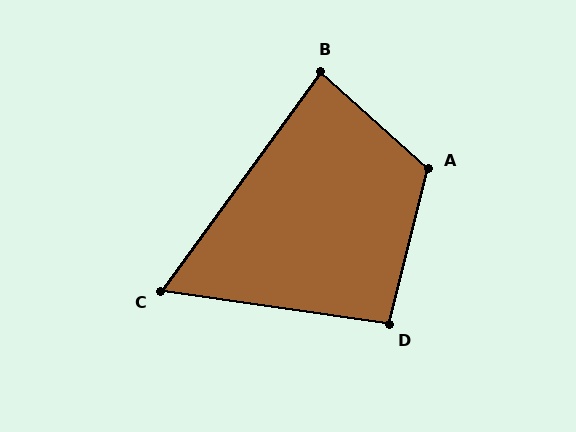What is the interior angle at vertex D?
Approximately 96 degrees (obtuse).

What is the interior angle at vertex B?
Approximately 84 degrees (acute).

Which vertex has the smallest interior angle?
C, at approximately 62 degrees.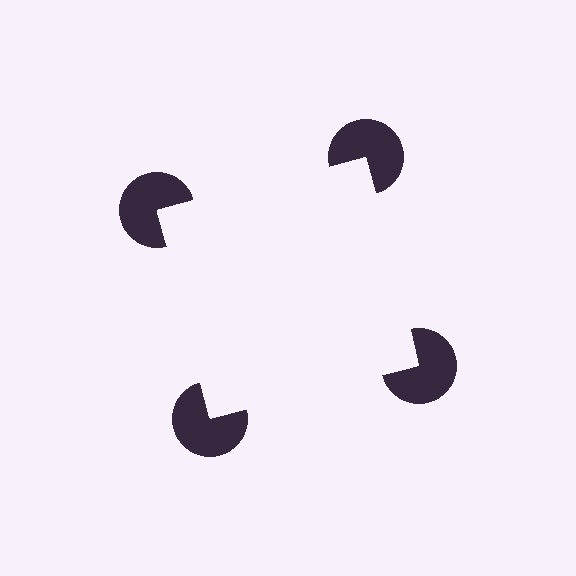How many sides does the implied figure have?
4 sides.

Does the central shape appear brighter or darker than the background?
It typically appears slightly brighter than the background, even though no actual brightness change is drawn.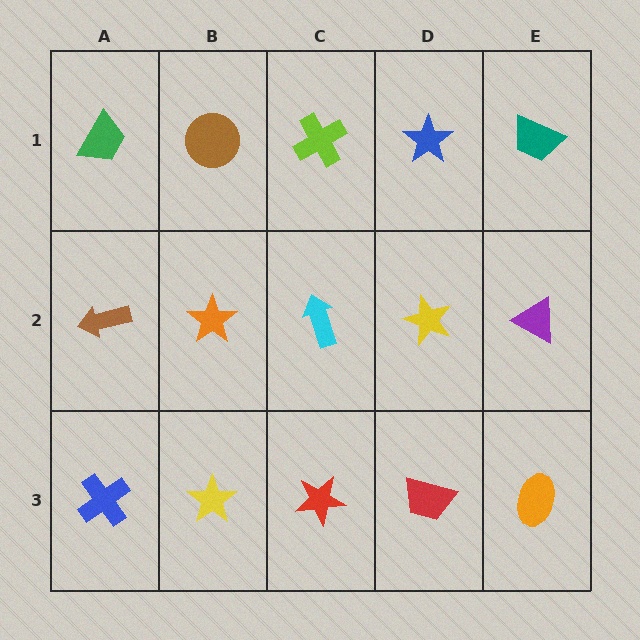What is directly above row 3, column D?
A yellow star.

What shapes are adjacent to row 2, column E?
A teal trapezoid (row 1, column E), an orange ellipse (row 3, column E), a yellow star (row 2, column D).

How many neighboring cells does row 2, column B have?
4.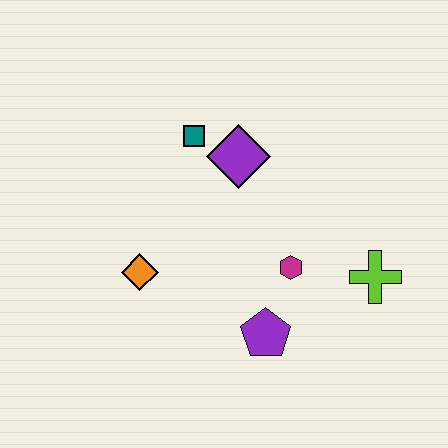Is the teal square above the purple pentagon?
Yes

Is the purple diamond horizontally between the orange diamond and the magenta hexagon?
Yes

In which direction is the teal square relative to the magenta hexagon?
The teal square is above the magenta hexagon.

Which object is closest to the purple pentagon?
The magenta hexagon is closest to the purple pentagon.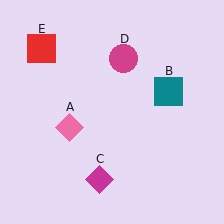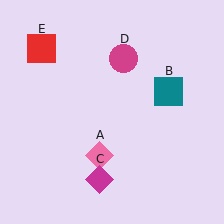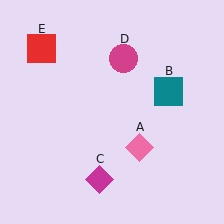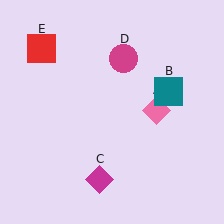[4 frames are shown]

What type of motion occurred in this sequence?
The pink diamond (object A) rotated counterclockwise around the center of the scene.